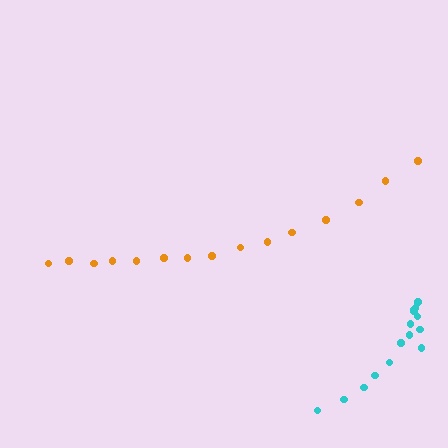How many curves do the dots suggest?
There are 2 distinct paths.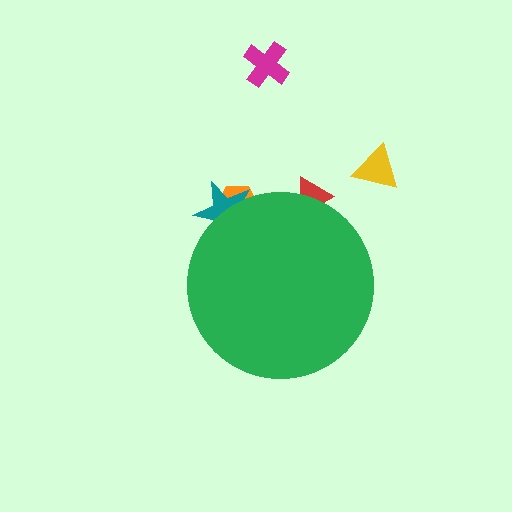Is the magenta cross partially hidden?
No, the magenta cross is fully visible.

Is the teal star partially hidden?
Yes, the teal star is partially hidden behind the green circle.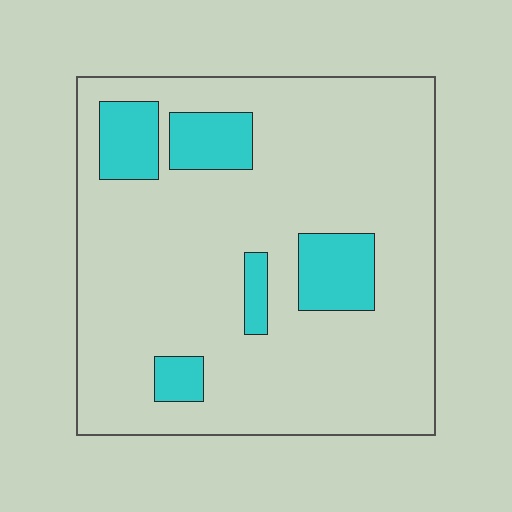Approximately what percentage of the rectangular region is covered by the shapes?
Approximately 15%.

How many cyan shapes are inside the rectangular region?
5.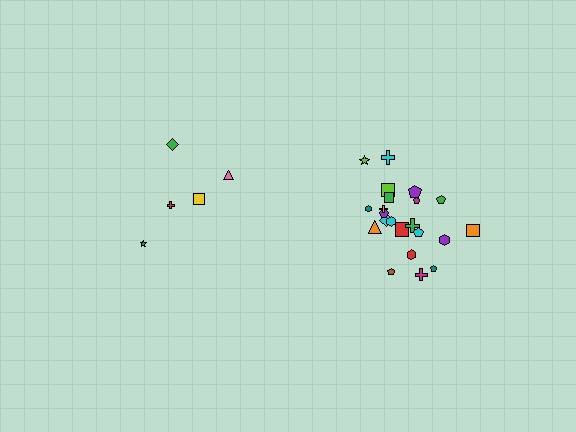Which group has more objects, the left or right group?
The right group.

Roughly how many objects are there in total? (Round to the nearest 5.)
Roughly 25 objects in total.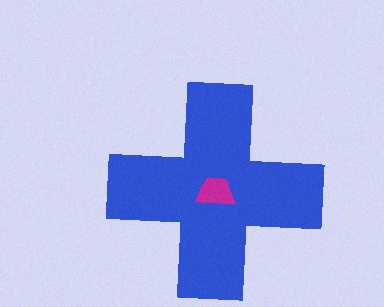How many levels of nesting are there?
2.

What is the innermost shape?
The magenta trapezoid.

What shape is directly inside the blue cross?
The magenta trapezoid.